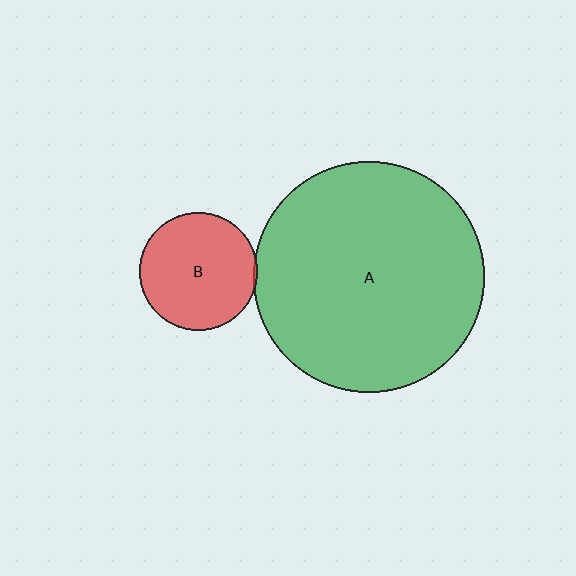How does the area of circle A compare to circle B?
Approximately 3.9 times.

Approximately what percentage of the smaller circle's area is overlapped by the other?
Approximately 5%.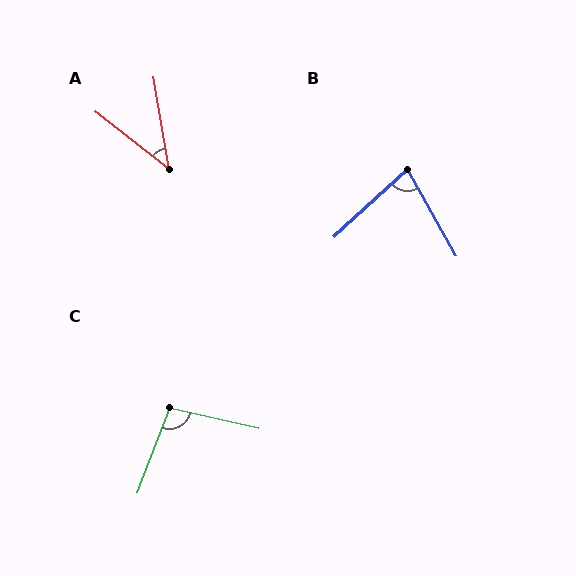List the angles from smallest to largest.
A (43°), B (77°), C (98°).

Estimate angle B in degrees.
Approximately 77 degrees.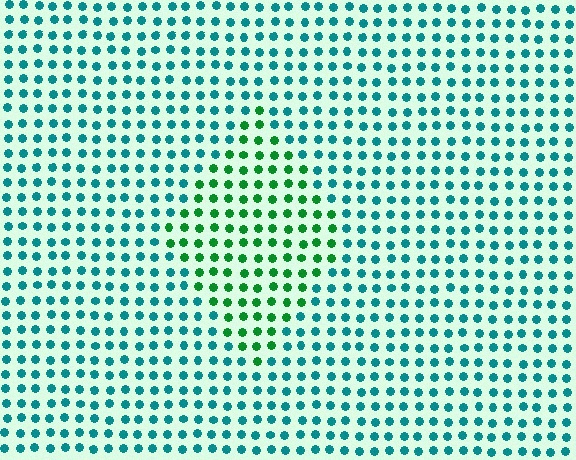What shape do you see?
I see a diamond.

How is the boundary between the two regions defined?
The boundary is defined purely by a slight shift in hue (about 47 degrees). Spacing, size, and orientation are identical on both sides.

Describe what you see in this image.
The image is filled with small teal elements in a uniform arrangement. A diamond-shaped region is visible where the elements are tinted to a slightly different hue, forming a subtle color boundary.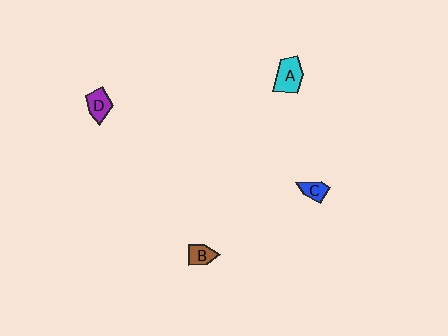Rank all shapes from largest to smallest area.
From largest to smallest: A (cyan), D (purple), B (brown), C (blue).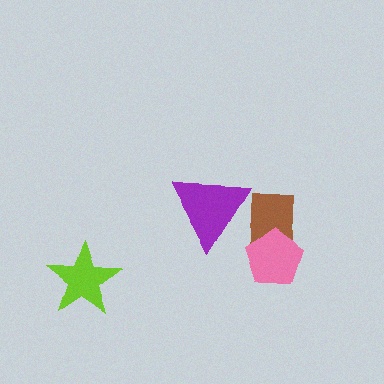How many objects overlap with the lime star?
0 objects overlap with the lime star.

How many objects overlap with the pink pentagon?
1 object overlaps with the pink pentagon.